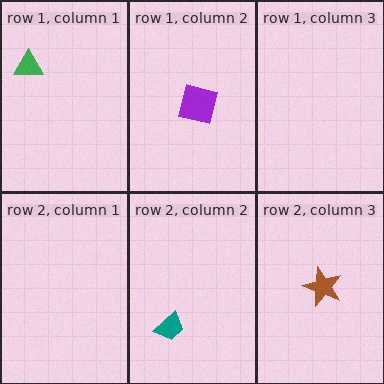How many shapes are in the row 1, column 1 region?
1.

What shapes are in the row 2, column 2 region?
The teal trapezoid.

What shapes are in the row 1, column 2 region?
The purple square.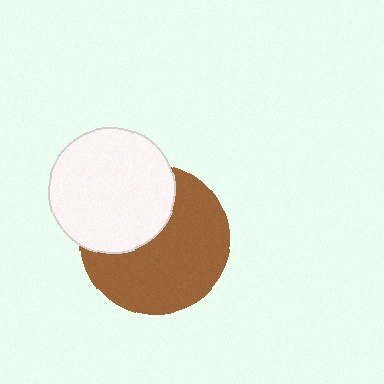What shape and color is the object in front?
The object in front is a white circle.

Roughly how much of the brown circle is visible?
About half of it is visible (roughly 64%).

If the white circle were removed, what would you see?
You would see the complete brown circle.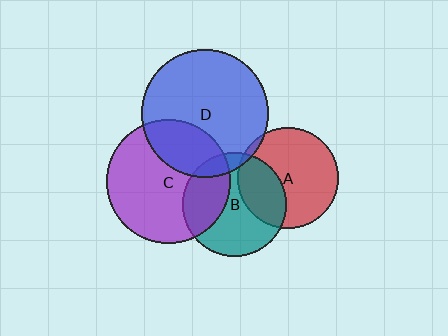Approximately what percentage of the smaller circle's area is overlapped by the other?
Approximately 30%.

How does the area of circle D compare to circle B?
Approximately 1.5 times.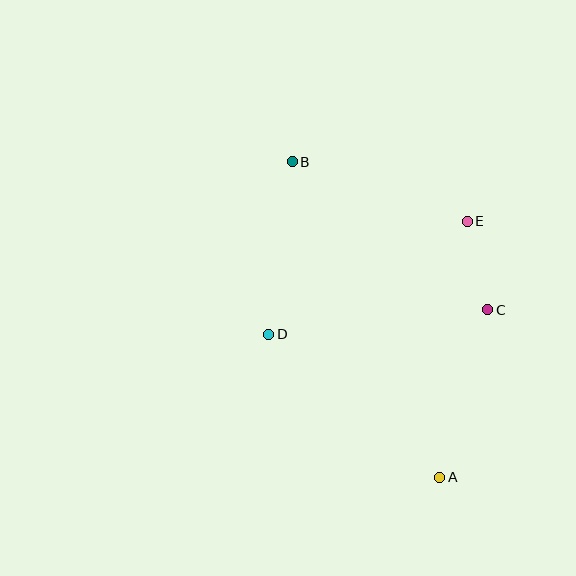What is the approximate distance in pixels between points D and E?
The distance between D and E is approximately 229 pixels.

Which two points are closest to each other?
Points C and E are closest to each other.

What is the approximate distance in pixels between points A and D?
The distance between A and D is approximately 223 pixels.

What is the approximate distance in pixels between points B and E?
The distance between B and E is approximately 185 pixels.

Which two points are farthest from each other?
Points A and B are farthest from each other.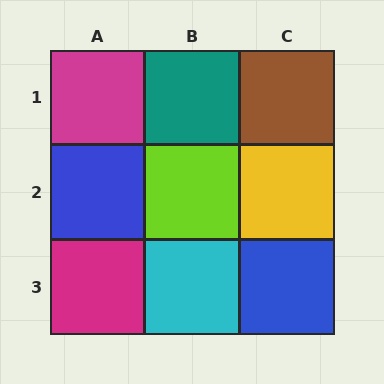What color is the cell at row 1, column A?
Magenta.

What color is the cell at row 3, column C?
Blue.